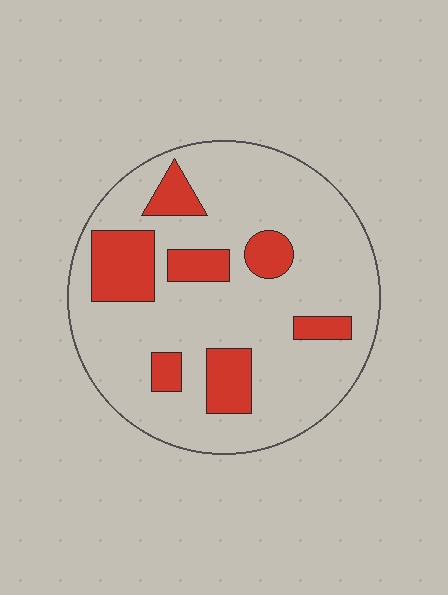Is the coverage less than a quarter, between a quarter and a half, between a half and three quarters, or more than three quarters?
Less than a quarter.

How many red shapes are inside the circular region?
7.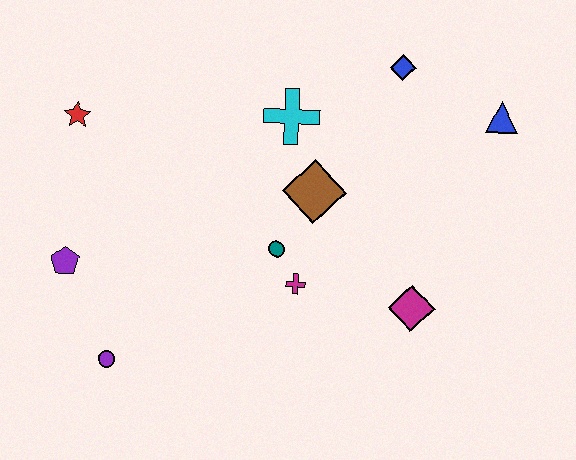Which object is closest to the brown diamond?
The teal circle is closest to the brown diamond.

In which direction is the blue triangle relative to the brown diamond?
The blue triangle is to the right of the brown diamond.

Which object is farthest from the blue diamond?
The purple circle is farthest from the blue diamond.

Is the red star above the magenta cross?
Yes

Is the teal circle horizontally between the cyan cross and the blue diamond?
No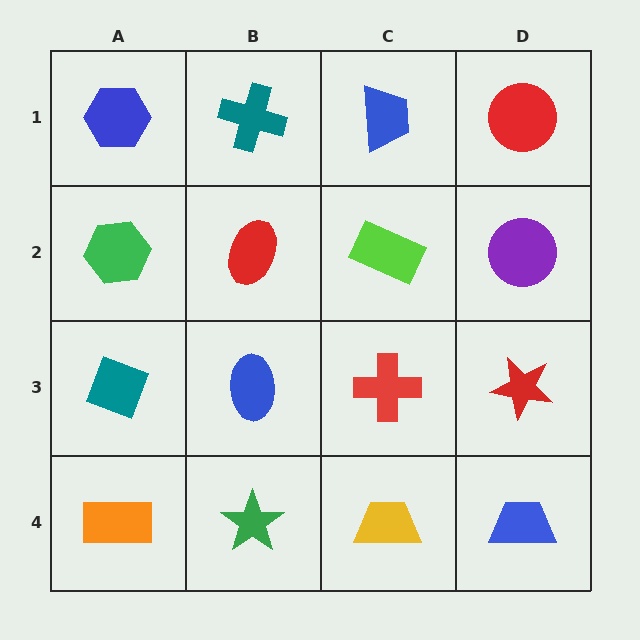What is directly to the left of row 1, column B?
A blue hexagon.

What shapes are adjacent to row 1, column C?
A lime rectangle (row 2, column C), a teal cross (row 1, column B), a red circle (row 1, column D).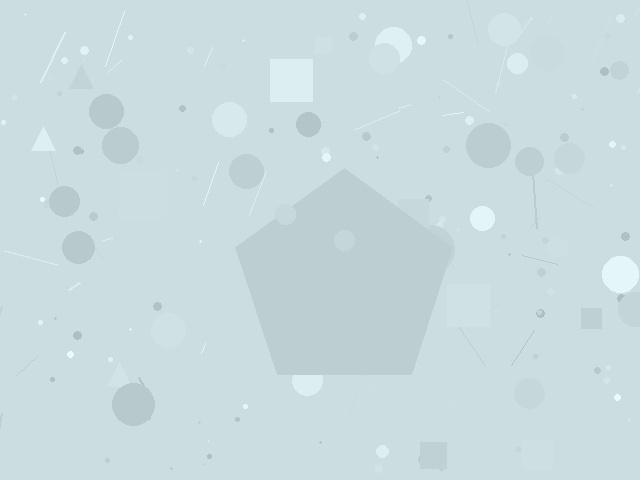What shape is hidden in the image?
A pentagon is hidden in the image.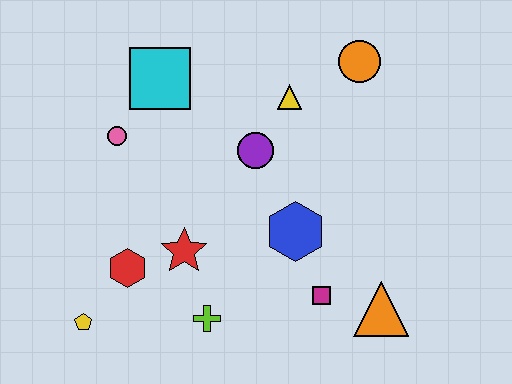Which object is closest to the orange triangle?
The magenta square is closest to the orange triangle.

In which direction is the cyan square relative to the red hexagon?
The cyan square is above the red hexagon.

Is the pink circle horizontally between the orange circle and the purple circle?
No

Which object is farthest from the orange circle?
The yellow pentagon is farthest from the orange circle.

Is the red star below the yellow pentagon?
No